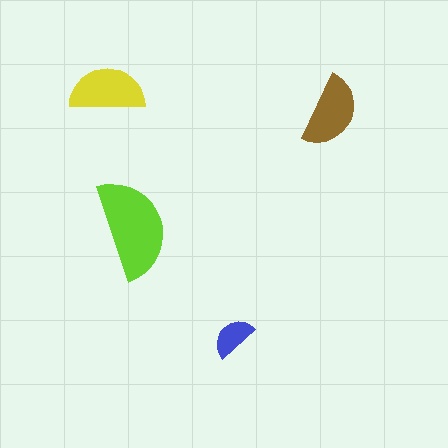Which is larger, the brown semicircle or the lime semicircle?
The lime one.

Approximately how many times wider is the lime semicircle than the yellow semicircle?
About 1.5 times wider.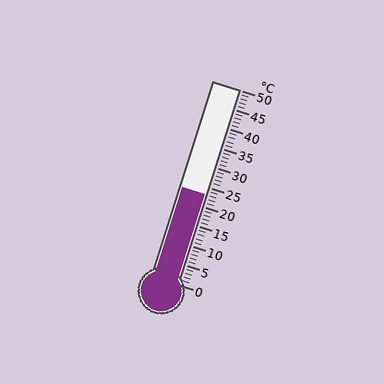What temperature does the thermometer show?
The thermometer shows approximately 23°C.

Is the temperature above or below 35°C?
The temperature is below 35°C.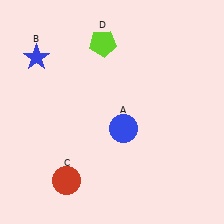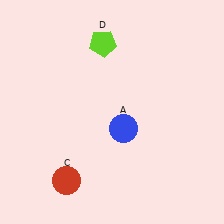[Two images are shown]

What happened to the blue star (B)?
The blue star (B) was removed in Image 2. It was in the top-left area of Image 1.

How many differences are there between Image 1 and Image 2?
There is 1 difference between the two images.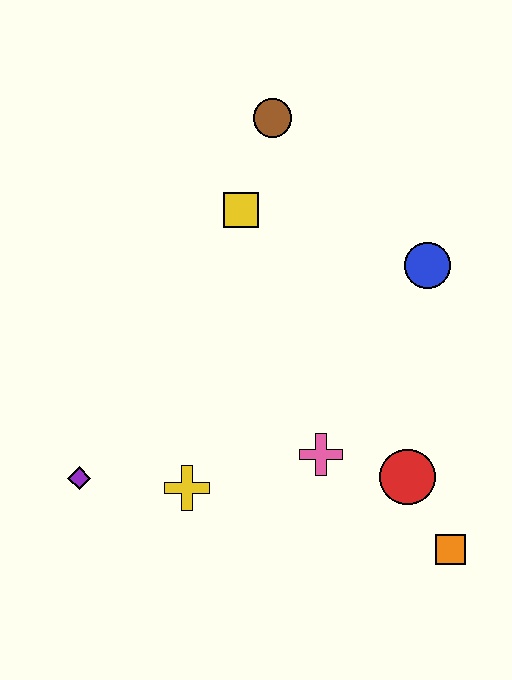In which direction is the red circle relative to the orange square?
The red circle is above the orange square.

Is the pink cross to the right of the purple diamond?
Yes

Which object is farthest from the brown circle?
The orange square is farthest from the brown circle.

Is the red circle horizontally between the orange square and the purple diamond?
Yes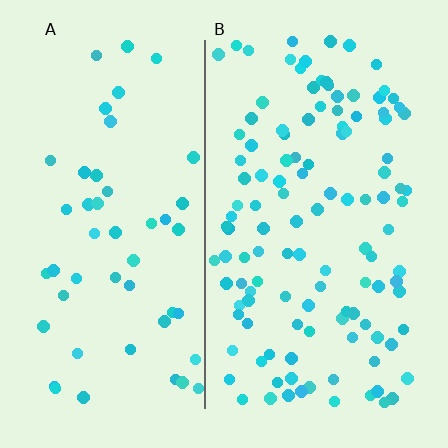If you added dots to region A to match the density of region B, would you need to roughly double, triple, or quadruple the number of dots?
Approximately double.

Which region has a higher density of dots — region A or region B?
B (the right).